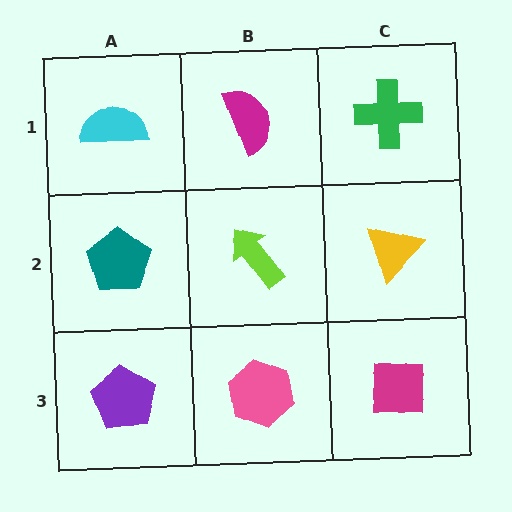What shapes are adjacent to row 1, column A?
A teal pentagon (row 2, column A), a magenta semicircle (row 1, column B).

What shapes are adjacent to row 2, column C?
A green cross (row 1, column C), a magenta square (row 3, column C), a lime arrow (row 2, column B).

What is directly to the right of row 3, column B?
A magenta square.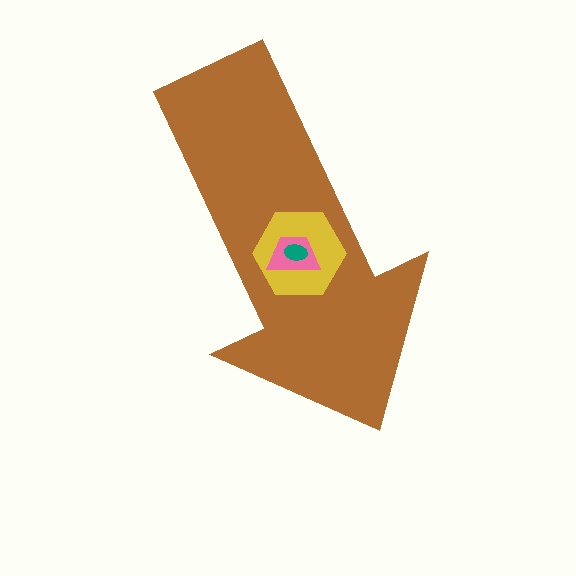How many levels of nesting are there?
4.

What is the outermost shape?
The brown arrow.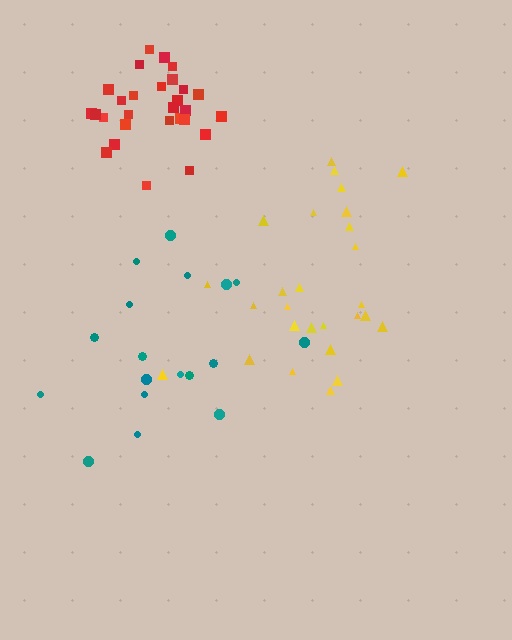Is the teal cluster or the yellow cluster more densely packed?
Yellow.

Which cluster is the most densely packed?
Red.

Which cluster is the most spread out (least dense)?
Teal.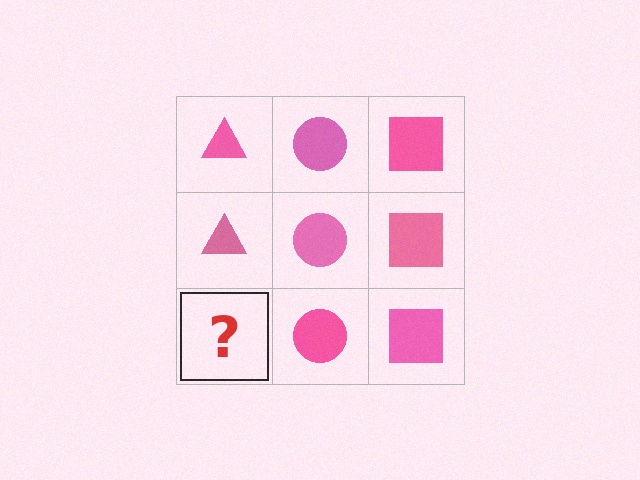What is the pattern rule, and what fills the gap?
The rule is that each column has a consistent shape. The gap should be filled with a pink triangle.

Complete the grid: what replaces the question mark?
The question mark should be replaced with a pink triangle.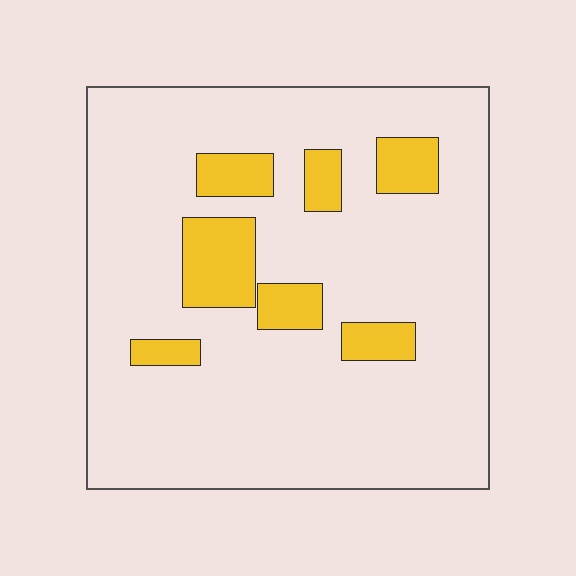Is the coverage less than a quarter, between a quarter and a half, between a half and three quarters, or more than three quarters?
Less than a quarter.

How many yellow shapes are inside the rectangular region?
7.